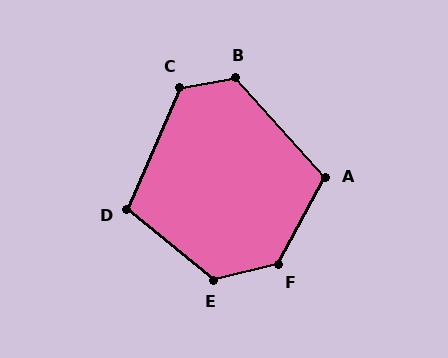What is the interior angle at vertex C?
Approximately 123 degrees (obtuse).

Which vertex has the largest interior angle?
F, at approximately 132 degrees.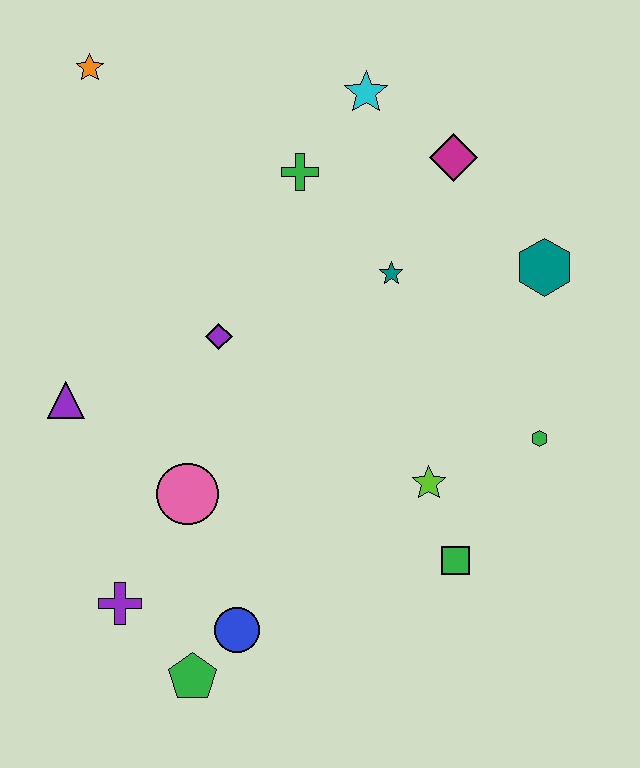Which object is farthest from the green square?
The orange star is farthest from the green square.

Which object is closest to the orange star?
The green cross is closest to the orange star.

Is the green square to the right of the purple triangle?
Yes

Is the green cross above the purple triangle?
Yes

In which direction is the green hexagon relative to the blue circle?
The green hexagon is to the right of the blue circle.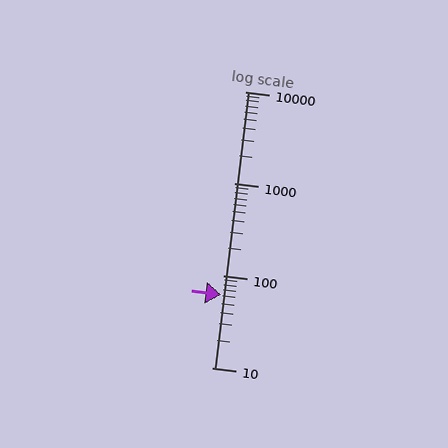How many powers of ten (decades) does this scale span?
The scale spans 3 decades, from 10 to 10000.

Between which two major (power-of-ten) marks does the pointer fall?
The pointer is between 10 and 100.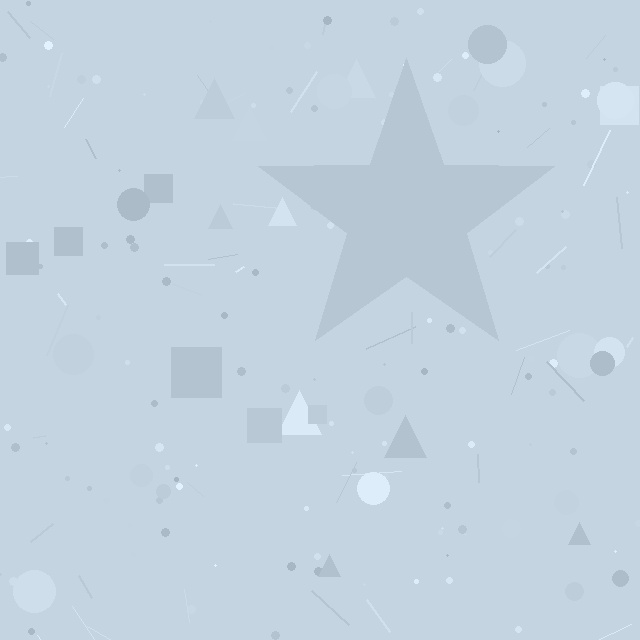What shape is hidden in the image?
A star is hidden in the image.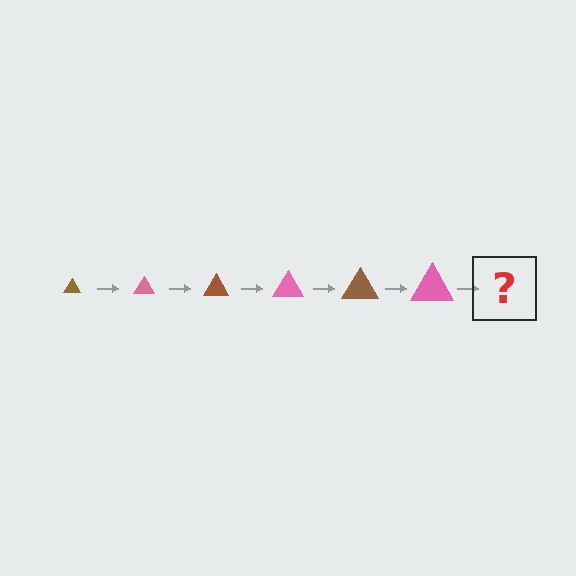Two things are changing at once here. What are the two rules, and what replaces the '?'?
The two rules are that the triangle grows larger each step and the color cycles through brown and pink. The '?' should be a brown triangle, larger than the previous one.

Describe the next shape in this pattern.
It should be a brown triangle, larger than the previous one.